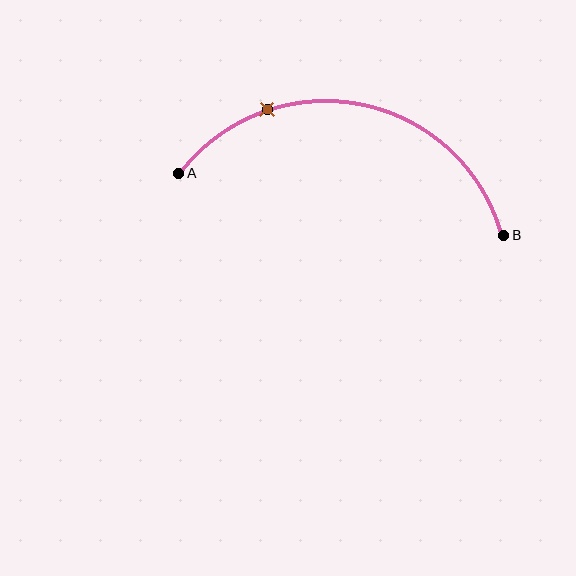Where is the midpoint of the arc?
The arc midpoint is the point on the curve farthest from the straight line joining A and B. It sits above that line.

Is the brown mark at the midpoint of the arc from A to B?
No. The brown mark lies on the arc but is closer to endpoint A. The arc midpoint would be at the point on the curve equidistant along the arc from both A and B.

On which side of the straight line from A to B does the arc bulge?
The arc bulges above the straight line connecting A and B.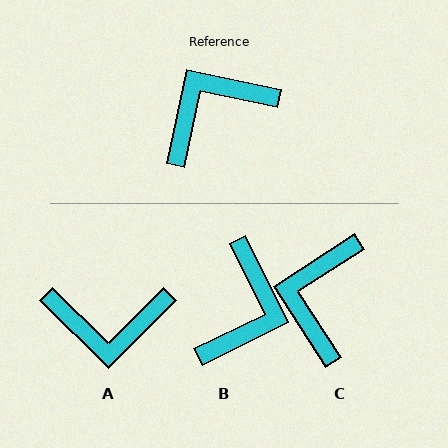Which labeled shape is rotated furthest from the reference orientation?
A, about 147 degrees away.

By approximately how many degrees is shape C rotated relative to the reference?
Approximately 45 degrees counter-clockwise.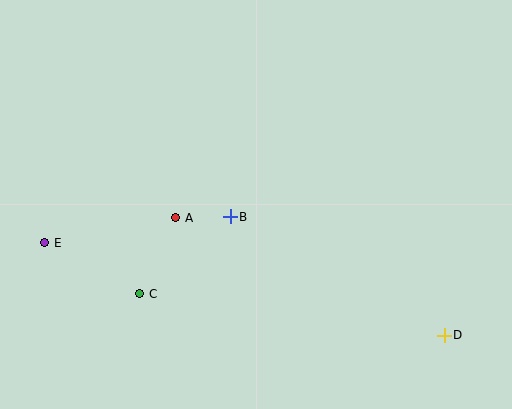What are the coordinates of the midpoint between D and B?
The midpoint between D and B is at (337, 276).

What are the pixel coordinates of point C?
Point C is at (139, 294).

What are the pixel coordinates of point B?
Point B is at (230, 217).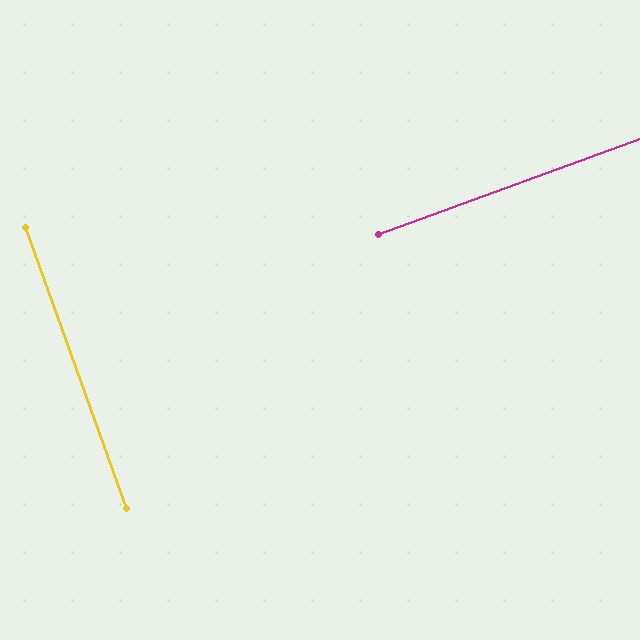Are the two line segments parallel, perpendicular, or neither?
Perpendicular — they meet at approximately 90°.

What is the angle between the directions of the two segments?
Approximately 90 degrees.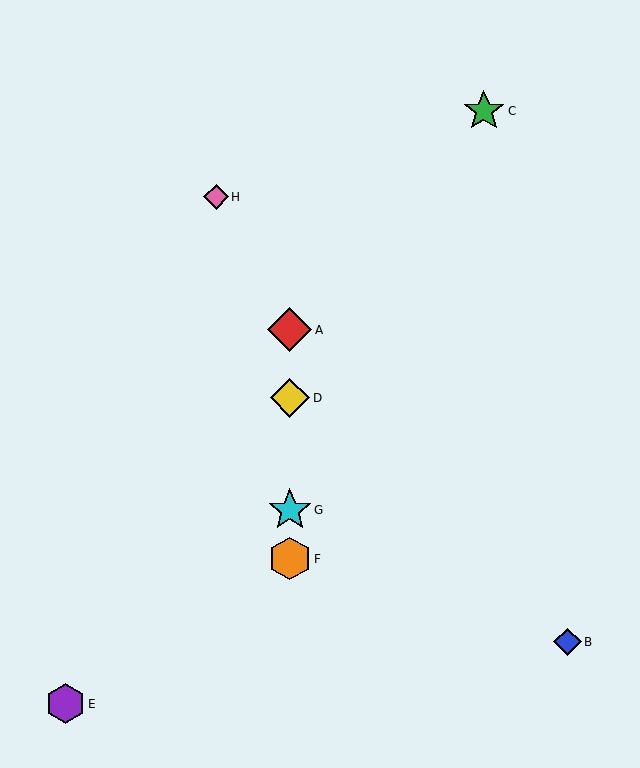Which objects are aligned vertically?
Objects A, D, F, G are aligned vertically.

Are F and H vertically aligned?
No, F is at x≈290 and H is at x≈216.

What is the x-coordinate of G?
Object G is at x≈290.